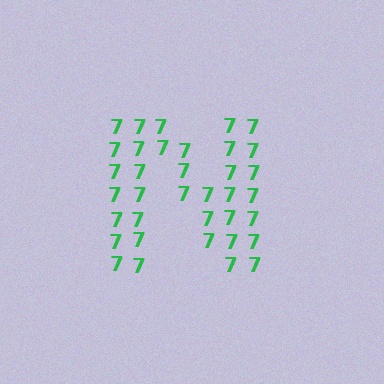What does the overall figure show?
The overall figure shows the letter N.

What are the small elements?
The small elements are digit 7's.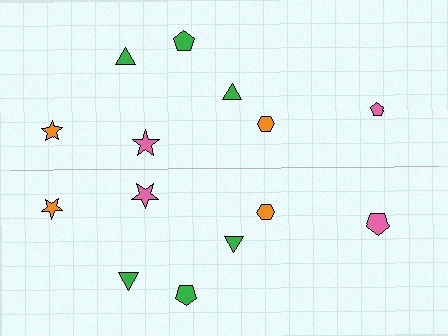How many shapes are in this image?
There are 14 shapes in this image.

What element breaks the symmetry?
The pink pentagon on the bottom side has a different size than its mirror counterpart.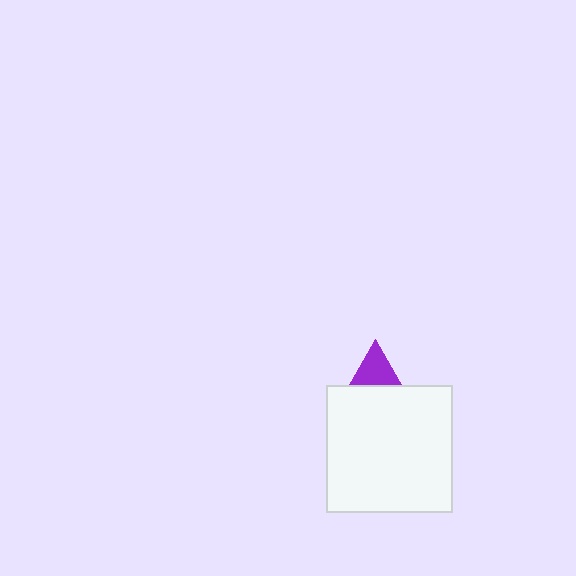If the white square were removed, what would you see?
You would see the complete purple triangle.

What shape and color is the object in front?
The object in front is a white square.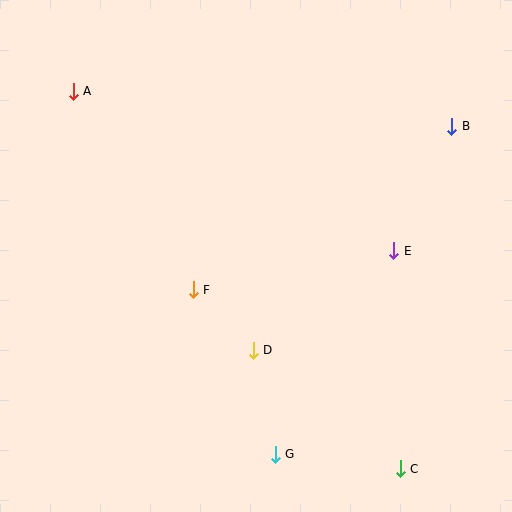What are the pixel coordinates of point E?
Point E is at (394, 251).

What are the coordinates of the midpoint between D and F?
The midpoint between D and F is at (223, 320).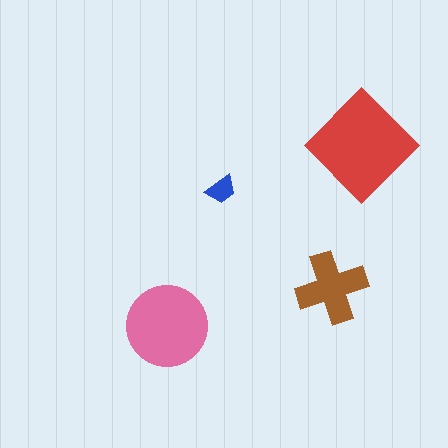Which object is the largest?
The red diamond.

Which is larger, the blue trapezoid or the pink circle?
The pink circle.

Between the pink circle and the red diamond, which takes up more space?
The red diamond.